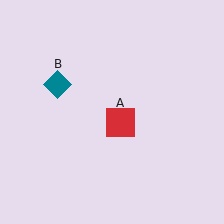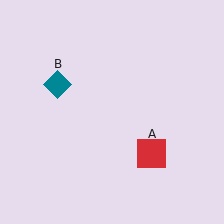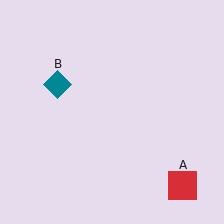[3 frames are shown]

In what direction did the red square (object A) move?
The red square (object A) moved down and to the right.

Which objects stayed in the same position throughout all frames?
Teal diamond (object B) remained stationary.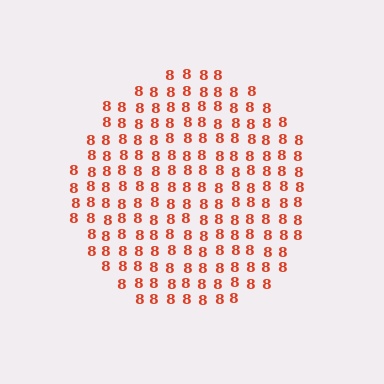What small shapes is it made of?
It is made of small digit 8's.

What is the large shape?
The large shape is a circle.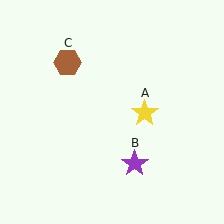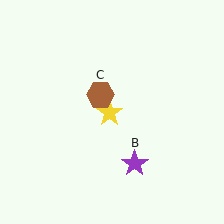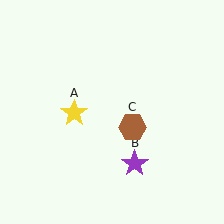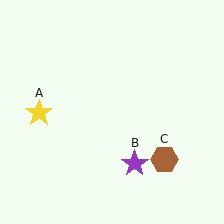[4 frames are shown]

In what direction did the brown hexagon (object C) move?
The brown hexagon (object C) moved down and to the right.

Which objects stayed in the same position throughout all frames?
Purple star (object B) remained stationary.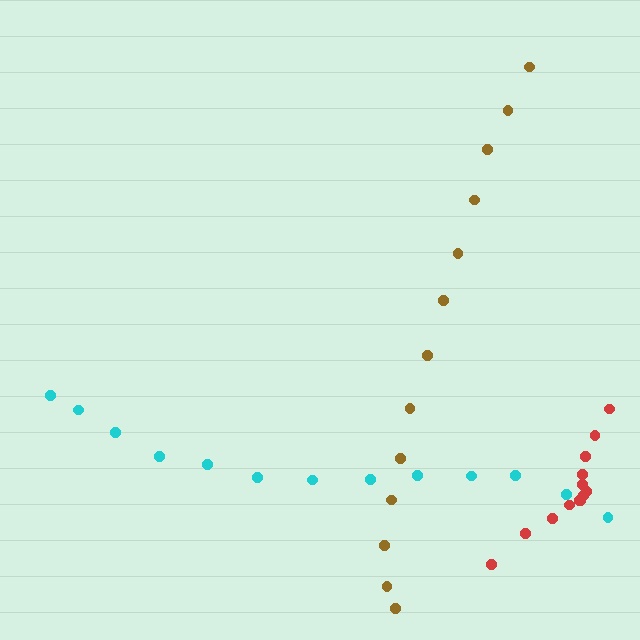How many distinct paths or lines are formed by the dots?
There are 3 distinct paths.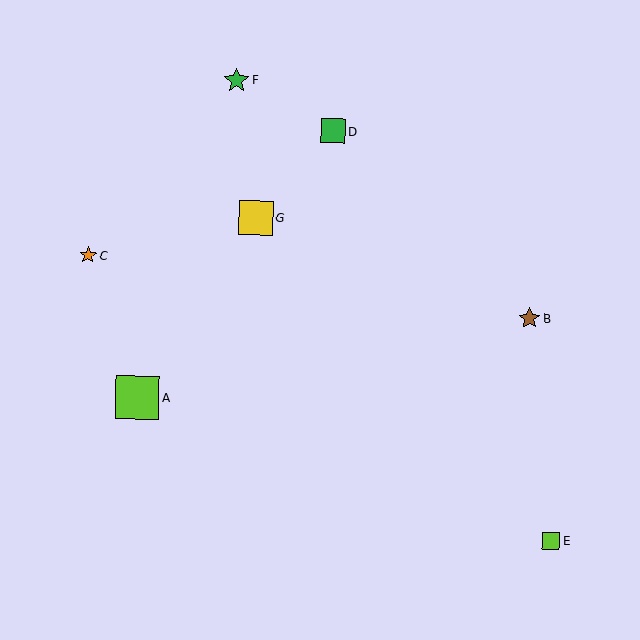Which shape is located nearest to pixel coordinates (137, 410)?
The lime square (labeled A) at (137, 398) is nearest to that location.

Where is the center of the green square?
The center of the green square is at (333, 131).